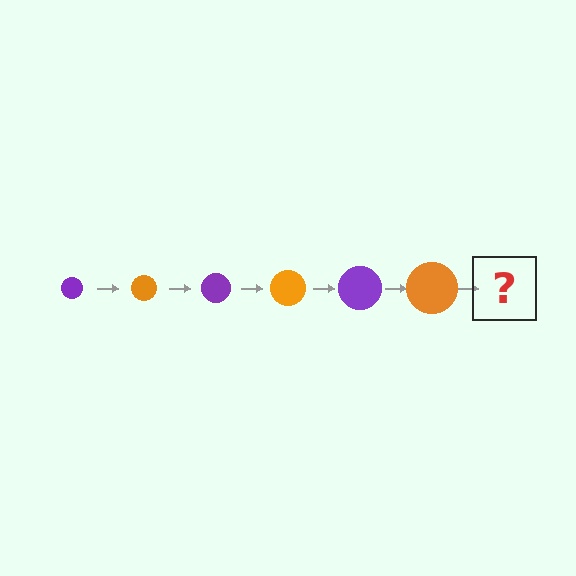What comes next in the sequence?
The next element should be a purple circle, larger than the previous one.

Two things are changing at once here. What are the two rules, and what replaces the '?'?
The two rules are that the circle grows larger each step and the color cycles through purple and orange. The '?' should be a purple circle, larger than the previous one.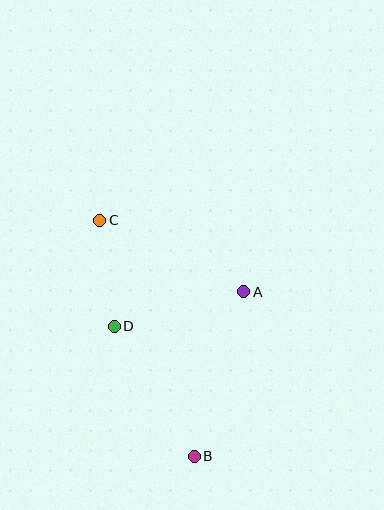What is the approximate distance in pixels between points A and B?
The distance between A and B is approximately 172 pixels.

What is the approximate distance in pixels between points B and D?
The distance between B and D is approximately 153 pixels.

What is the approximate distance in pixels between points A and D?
The distance between A and D is approximately 134 pixels.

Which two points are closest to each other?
Points C and D are closest to each other.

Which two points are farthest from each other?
Points B and C are farthest from each other.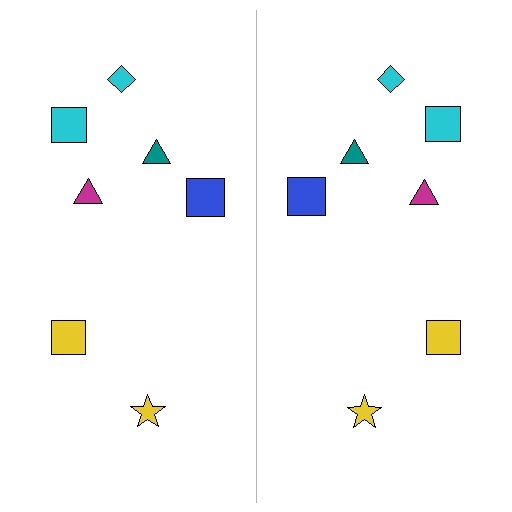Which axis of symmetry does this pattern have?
The pattern has a vertical axis of symmetry running through the center of the image.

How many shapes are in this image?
There are 14 shapes in this image.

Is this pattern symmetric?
Yes, this pattern has bilateral (reflection) symmetry.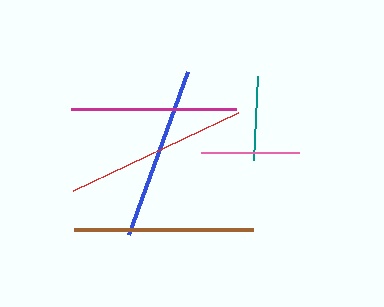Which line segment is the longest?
The red line is the longest at approximately 183 pixels.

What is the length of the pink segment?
The pink segment is approximately 98 pixels long.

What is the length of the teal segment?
The teal segment is approximately 84 pixels long.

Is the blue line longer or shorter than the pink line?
The blue line is longer than the pink line.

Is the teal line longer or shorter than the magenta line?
The magenta line is longer than the teal line.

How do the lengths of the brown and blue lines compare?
The brown and blue lines are approximately the same length.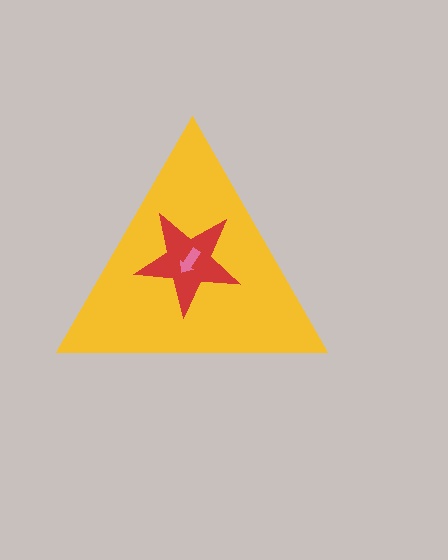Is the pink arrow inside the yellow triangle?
Yes.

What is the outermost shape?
The yellow triangle.